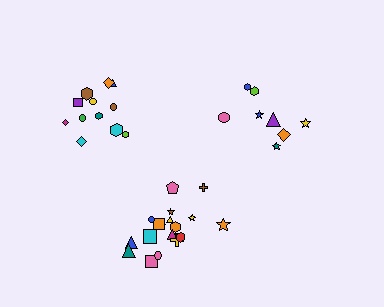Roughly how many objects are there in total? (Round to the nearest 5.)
Roughly 40 objects in total.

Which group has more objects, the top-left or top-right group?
The top-left group.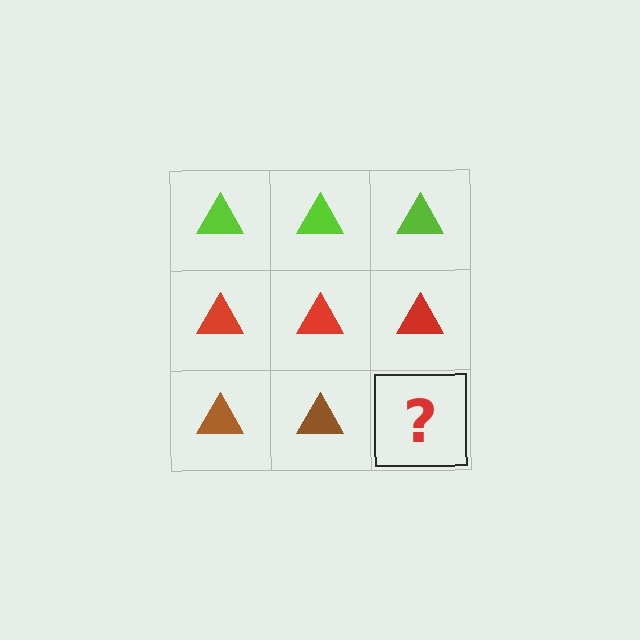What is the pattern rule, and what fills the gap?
The rule is that each row has a consistent color. The gap should be filled with a brown triangle.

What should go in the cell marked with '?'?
The missing cell should contain a brown triangle.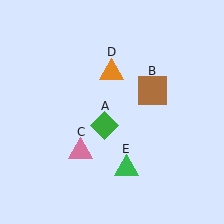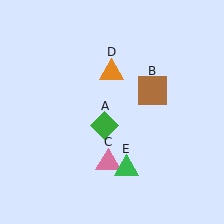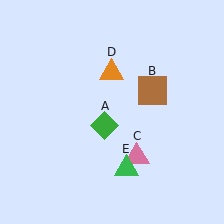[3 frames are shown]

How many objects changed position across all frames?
1 object changed position: pink triangle (object C).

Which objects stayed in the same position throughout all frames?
Green diamond (object A) and brown square (object B) and orange triangle (object D) and green triangle (object E) remained stationary.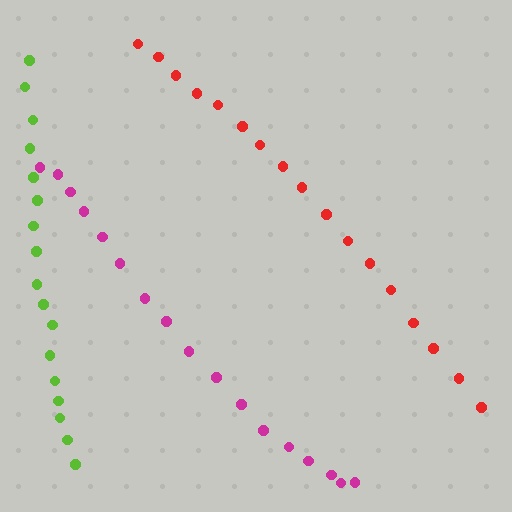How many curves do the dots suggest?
There are 3 distinct paths.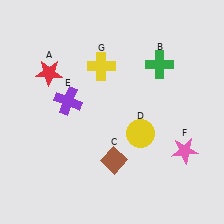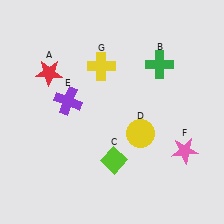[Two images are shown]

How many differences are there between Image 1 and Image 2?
There is 1 difference between the two images.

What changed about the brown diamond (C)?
In Image 1, C is brown. In Image 2, it changed to lime.